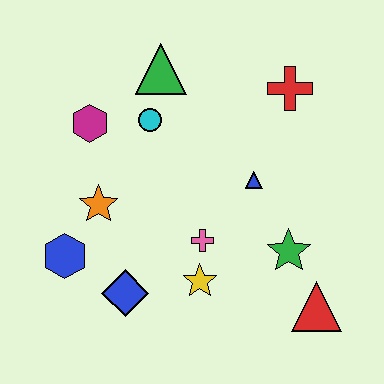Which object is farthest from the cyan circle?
The red triangle is farthest from the cyan circle.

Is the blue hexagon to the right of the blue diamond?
No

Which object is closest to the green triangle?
The cyan circle is closest to the green triangle.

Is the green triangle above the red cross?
Yes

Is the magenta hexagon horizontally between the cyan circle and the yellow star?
No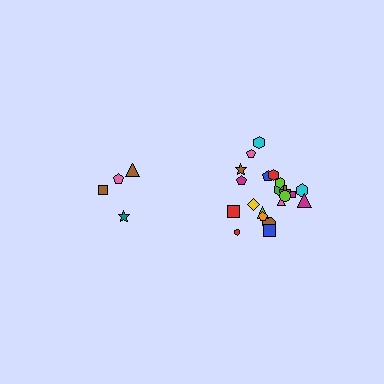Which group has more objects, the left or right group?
The right group.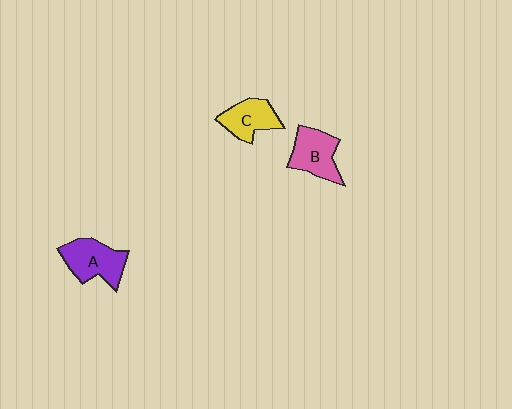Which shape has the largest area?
Shape A (purple).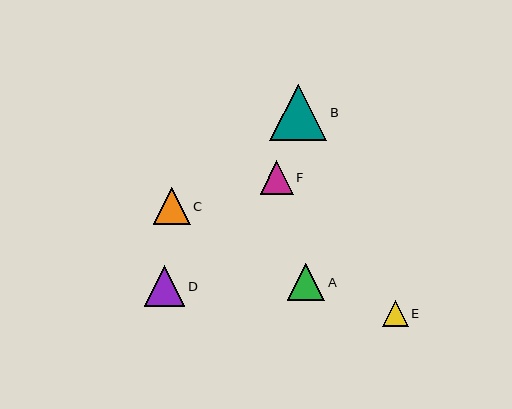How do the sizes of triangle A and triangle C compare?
Triangle A and triangle C are approximately the same size.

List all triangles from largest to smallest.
From largest to smallest: B, D, A, C, F, E.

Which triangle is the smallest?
Triangle E is the smallest with a size of approximately 26 pixels.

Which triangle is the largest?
Triangle B is the largest with a size of approximately 57 pixels.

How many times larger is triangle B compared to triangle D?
Triangle B is approximately 1.4 times the size of triangle D.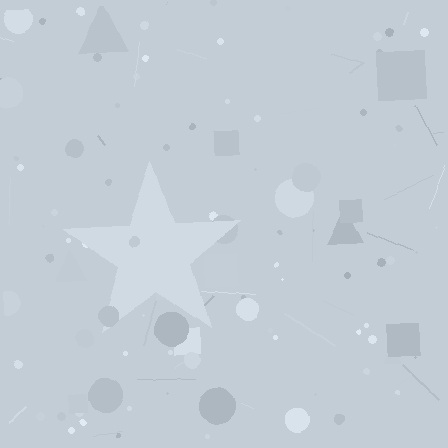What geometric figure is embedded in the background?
A star is embedded in the background.